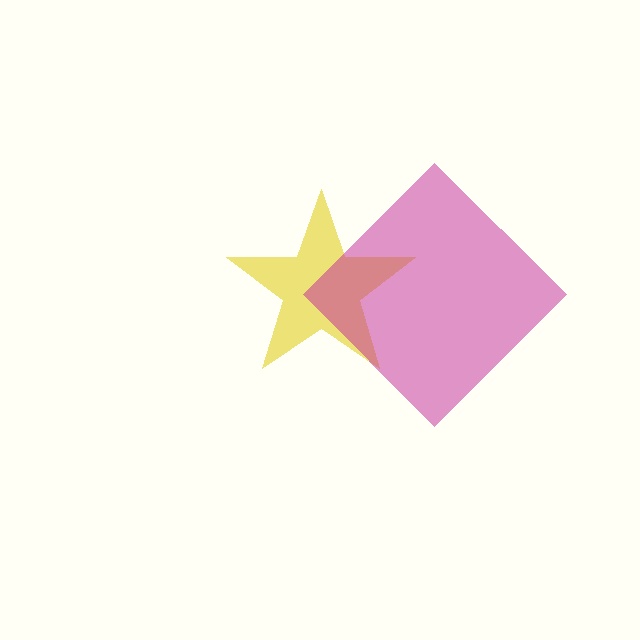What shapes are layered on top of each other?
The layered shapes are: a yellow star, a magenta diamond.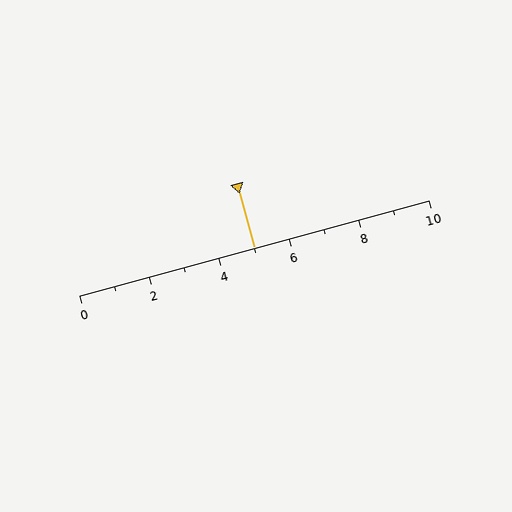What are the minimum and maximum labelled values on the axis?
The axis runs from 0 to 10.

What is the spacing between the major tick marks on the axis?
The major ticks are spaced 2 apart.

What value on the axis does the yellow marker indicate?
The marker indicates approximately 5.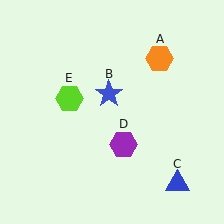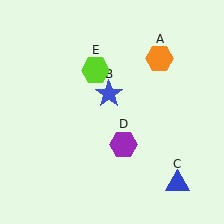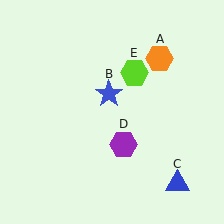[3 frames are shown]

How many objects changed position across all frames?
1 object changed position: lime hexagon (object E).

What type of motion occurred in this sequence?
The lime hexagon (object E) rotated clockwise around the center of the scene.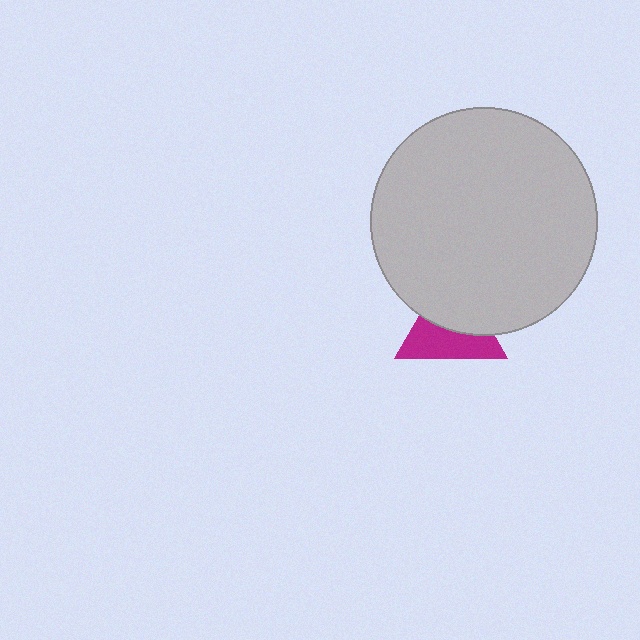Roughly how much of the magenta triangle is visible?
About half of it is visible (roughly 51%).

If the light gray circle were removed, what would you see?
You would see the complete magenta triangle.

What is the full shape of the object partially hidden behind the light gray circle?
The partially hidden object is a magenta triangle.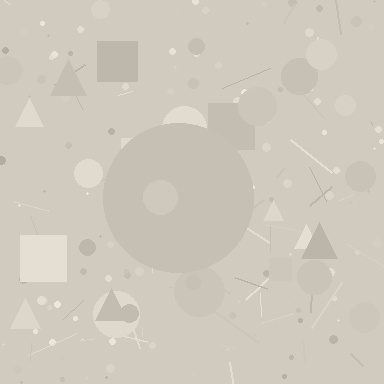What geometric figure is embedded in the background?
A circle is embedded in the background.